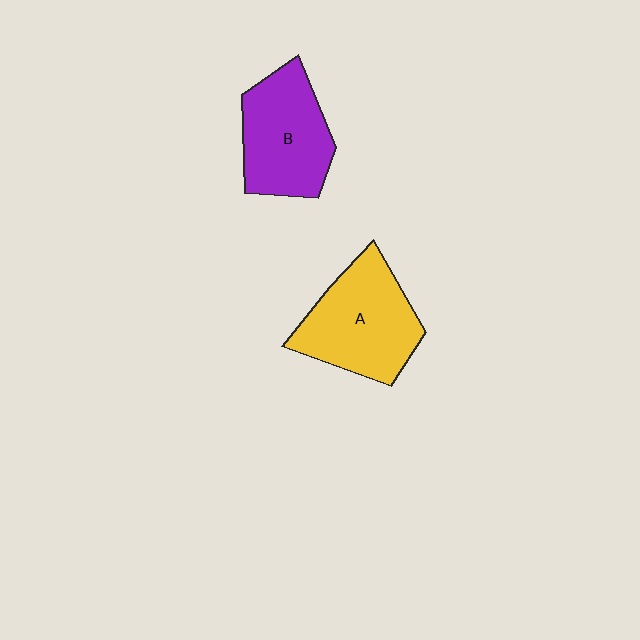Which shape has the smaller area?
Shape B (purple).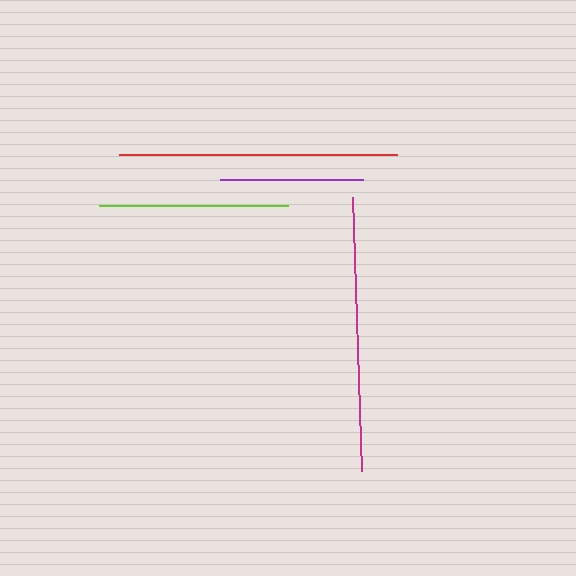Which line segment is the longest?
The red line is the longest at approximately 278 pixels.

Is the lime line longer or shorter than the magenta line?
The magenta line is longer than the lime line.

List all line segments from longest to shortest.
From longest to shortest: red, magenta, lime, purple.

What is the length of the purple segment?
The purple segment is approximately 143 pixels long.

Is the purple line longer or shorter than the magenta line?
The magenta line is longer than the purple line.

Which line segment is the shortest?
The purple line is the shortest at approximately 143 pixels.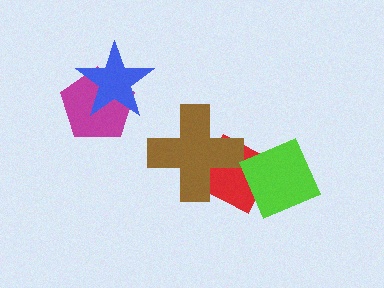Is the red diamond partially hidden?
Yes, it is partially covered by another shape.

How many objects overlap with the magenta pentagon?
1 object overlaps with the magenta pentagon.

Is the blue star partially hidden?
No, no other shape covers it.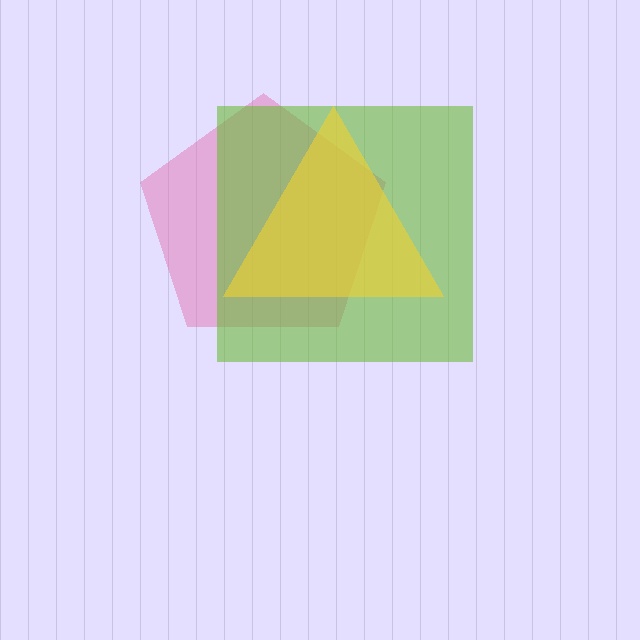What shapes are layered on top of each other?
The layered shapes are: a pink pentagon, a lime square, a yellow triangle.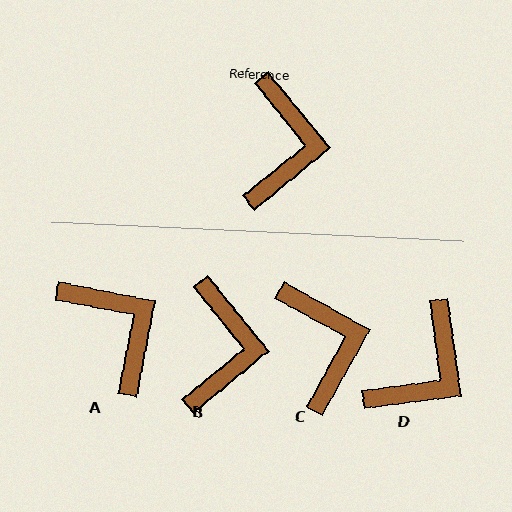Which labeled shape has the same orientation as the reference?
B.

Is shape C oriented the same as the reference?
No, it is off by about 22 degrees.